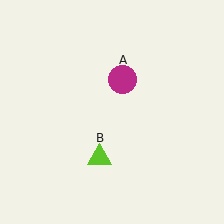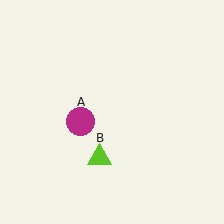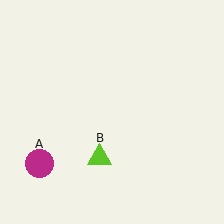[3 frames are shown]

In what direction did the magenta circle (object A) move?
The magenta circle (object A) moved down and to the left.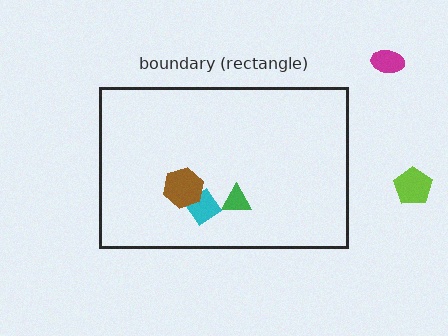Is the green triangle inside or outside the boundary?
Inside.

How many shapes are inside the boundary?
3 inside, 2 outside.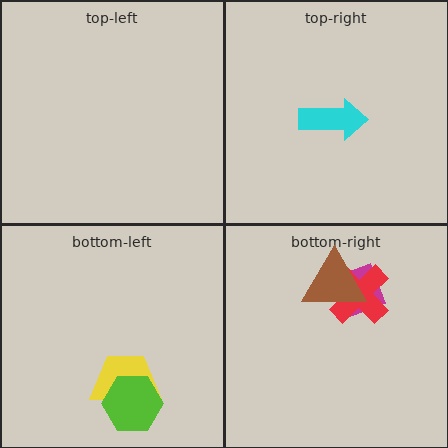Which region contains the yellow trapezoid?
The bottom-left region.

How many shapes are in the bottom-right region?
3.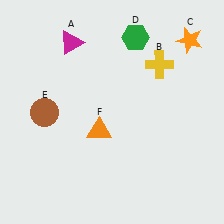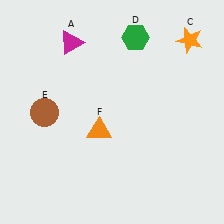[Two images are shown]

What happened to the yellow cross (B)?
The yellow cross (B) was removed in Image 2. It was in the top-right area of Image 1.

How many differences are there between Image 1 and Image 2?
There is 1 difference between the two images.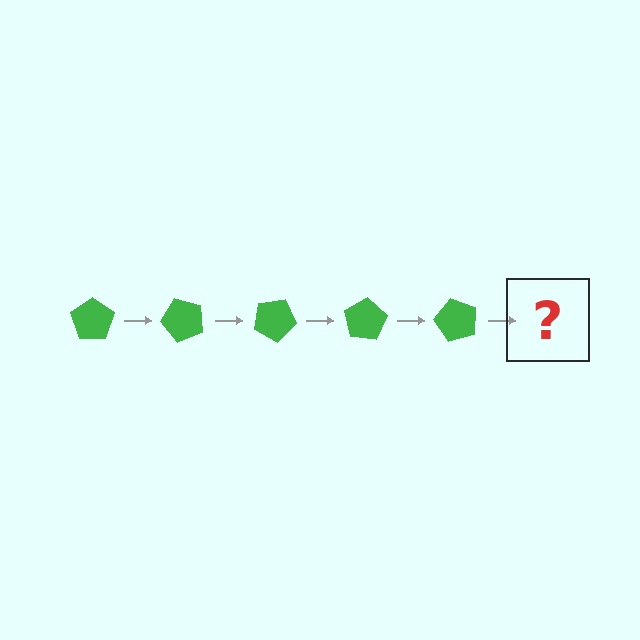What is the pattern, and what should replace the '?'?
The pattern is that the pentagon rotates 50 degrees each step. The '?' should be a green pentagon rotated 250 degrees.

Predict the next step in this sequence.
The next step is a green pentagon rotated 250 degrees.